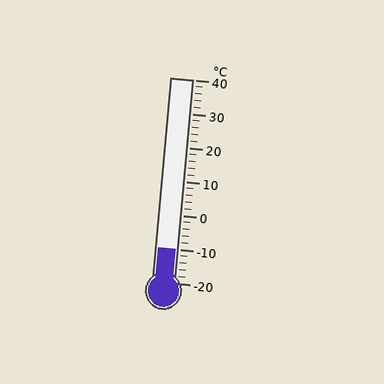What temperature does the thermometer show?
The thermometer shows approximately -10°C.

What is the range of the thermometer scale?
The thermometer scale ranges from -20°C to 40°C.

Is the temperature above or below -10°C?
The temperature is at -10°C.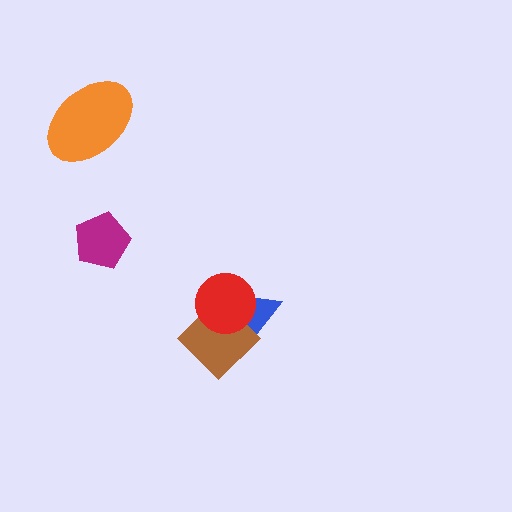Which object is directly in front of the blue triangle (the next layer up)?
The brown diamond is directly in front of the blue triangle.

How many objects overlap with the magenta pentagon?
0 objects overlap with the magenta pentagon.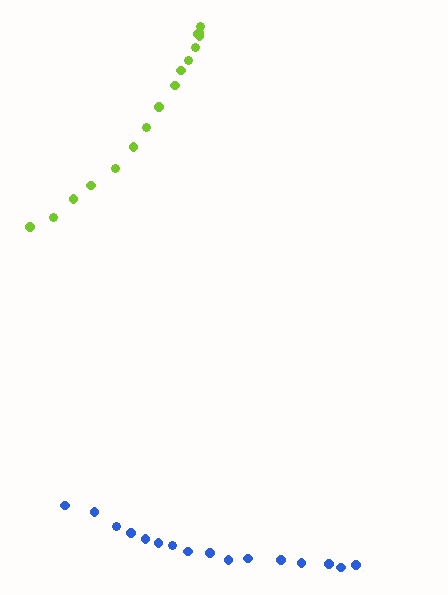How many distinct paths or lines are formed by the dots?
There are 2 distinct paths.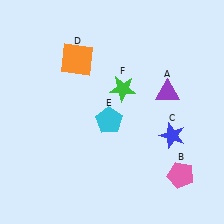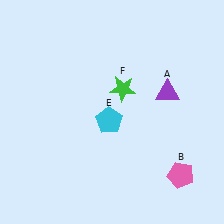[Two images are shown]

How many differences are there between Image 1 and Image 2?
There are 2 differences between the two images.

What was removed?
The orange square (D), the blue star (C) were removed in Image 2.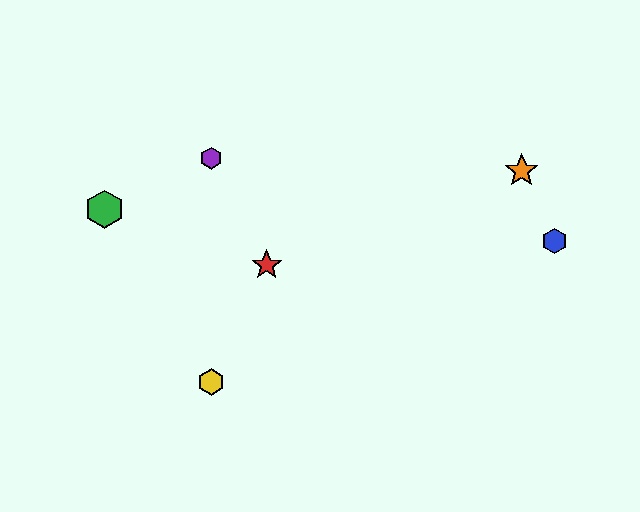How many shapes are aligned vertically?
2 shapes (the yellow hexagon, the purple hexagon) are aligned vertically.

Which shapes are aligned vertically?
The yellow hexagon, the purple hexagon are aligned vertically.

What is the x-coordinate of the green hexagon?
The green hexagon is at x≈105.